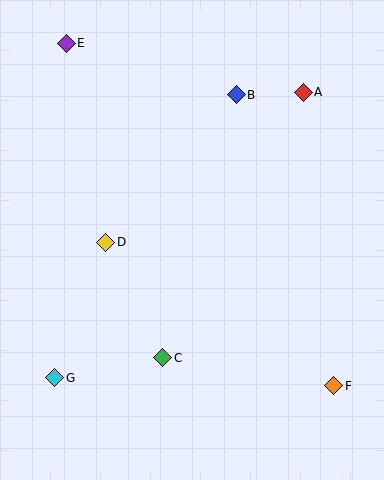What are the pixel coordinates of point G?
Point G is at (55, 378).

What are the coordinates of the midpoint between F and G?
The midpoint between F and G is at (194, 382).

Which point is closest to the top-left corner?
Point E is closest to the top-left corner.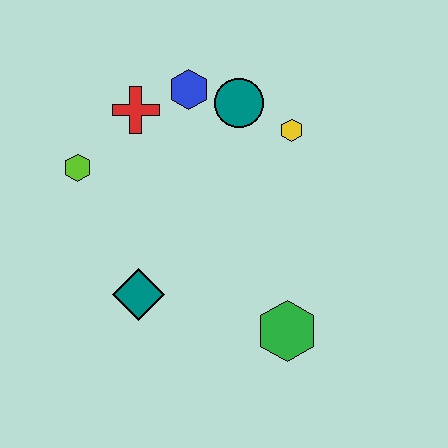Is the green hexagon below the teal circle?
Yes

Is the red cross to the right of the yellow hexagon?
No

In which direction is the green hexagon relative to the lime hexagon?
The green hexagon is to the right of the lime hexagon.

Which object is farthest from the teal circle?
The green hexagon is farthest from the teal circle.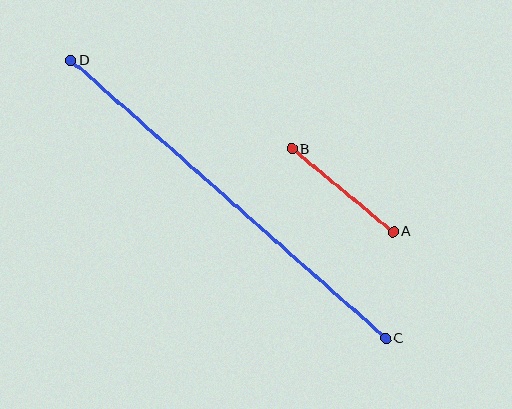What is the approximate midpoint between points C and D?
The midpoint is at approximately (228, 200) pixels.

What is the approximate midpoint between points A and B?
The midpoint is at approximately (342, 190) pixels.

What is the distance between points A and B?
The distance is approximately 131 pixels.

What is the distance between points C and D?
The distance is approximately 420 pixels.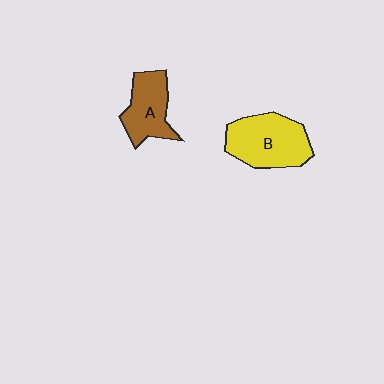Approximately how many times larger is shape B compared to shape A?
Approximately 1.4 times.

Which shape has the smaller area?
Shape A (brown).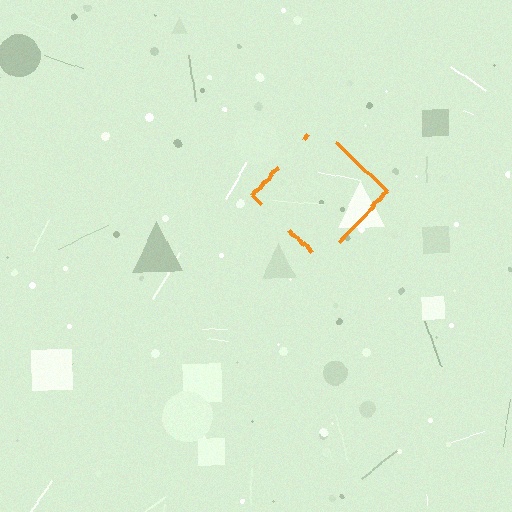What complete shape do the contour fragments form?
The contour fragments form a diamond.